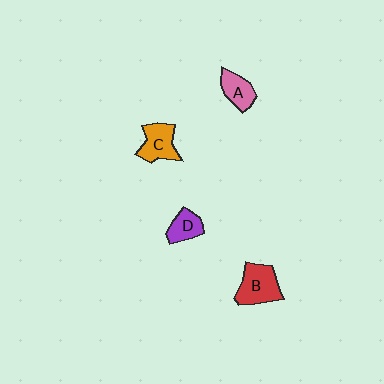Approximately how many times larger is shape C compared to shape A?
Approximately 1.3 times.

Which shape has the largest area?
Shape B (red).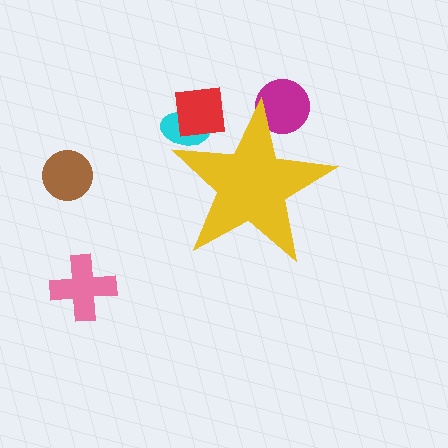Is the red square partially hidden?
Yes, the red square is partially hidden behind the yellow star.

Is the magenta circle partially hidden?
Yes, the magenta circle is partially hidden behind the yellow star.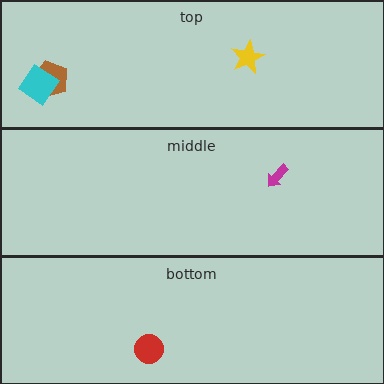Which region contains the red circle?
The bottom region.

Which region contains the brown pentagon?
The top region.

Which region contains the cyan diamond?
The top region.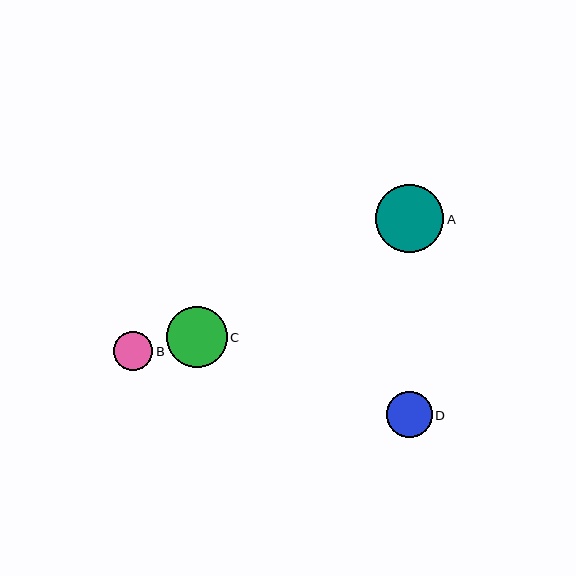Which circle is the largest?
Circle A is the largest with a size of approximately 68 pixels.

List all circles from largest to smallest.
From largest to smallest: A, C, D, B.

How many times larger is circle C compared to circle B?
Circle C is approximately 1.6 times the size of circle B.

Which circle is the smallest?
Circle B is the smallest with a size of approximately 39 pixels.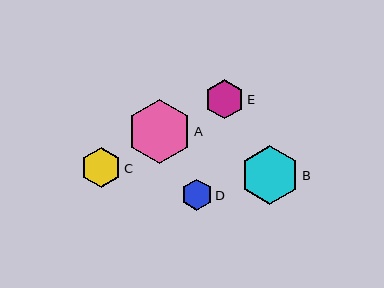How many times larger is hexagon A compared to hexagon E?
Hexagon A is approximately 1.6 times the size of hexagon E.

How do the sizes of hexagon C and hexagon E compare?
Hexagon C and hexagon E are approximately the same size.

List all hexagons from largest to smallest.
From largest to smallest: A, B, C, E, D.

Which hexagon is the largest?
Hexagon A is the largest with a size of approximately 64 pixels.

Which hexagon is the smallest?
Hexagon D is the smallest with a size of approximately 31 pixels.